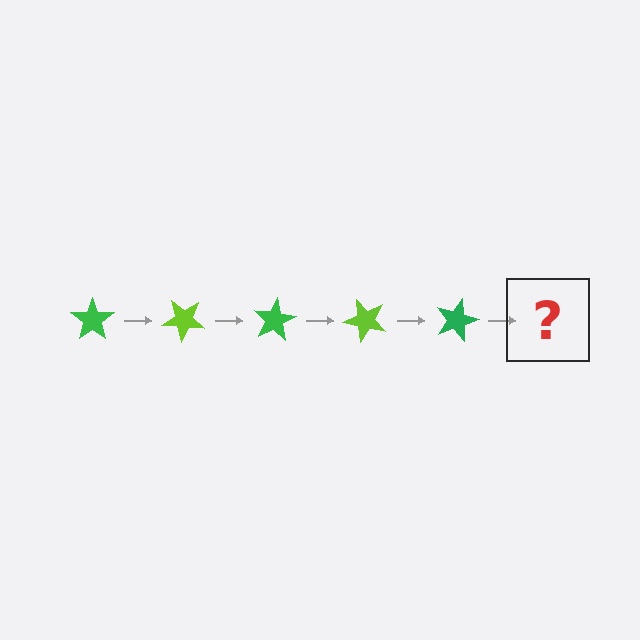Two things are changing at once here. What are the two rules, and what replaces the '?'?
The two rules are that it rotates 40 degrees each step and the color cycles through green and lime. The '?' should be a lime star, rotated 200 degrees from the start.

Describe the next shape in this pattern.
It should be a lime star, rotated 200 degrees from the start.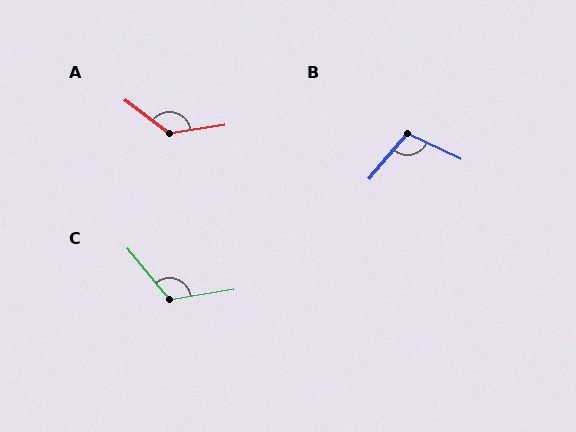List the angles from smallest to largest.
B (105°), C (120°), A (134°).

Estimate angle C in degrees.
Approximately 120 degrees.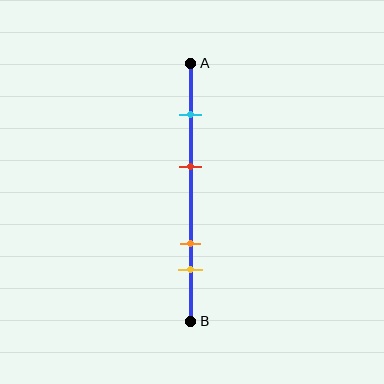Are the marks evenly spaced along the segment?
No, the marks are not evenly spaced.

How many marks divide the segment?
There are 4 marks dividing the segment.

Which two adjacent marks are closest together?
The orange and yellow marks are the closest adjacent pair.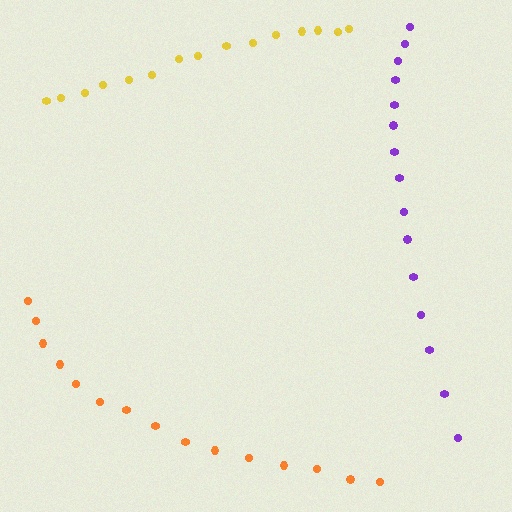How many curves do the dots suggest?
There are 3 distinct paths.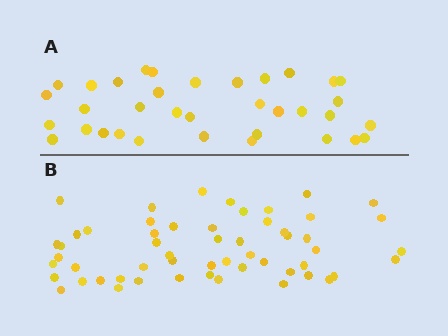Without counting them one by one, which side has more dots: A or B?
Region B (the bottom region) has more dots.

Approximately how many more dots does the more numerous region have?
Region B has approximately 20 more dots than region A.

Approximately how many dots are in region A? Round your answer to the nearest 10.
About 40 dots. (The exact count is 35, which rounds to 40.)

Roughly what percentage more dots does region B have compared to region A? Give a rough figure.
About 55% more.